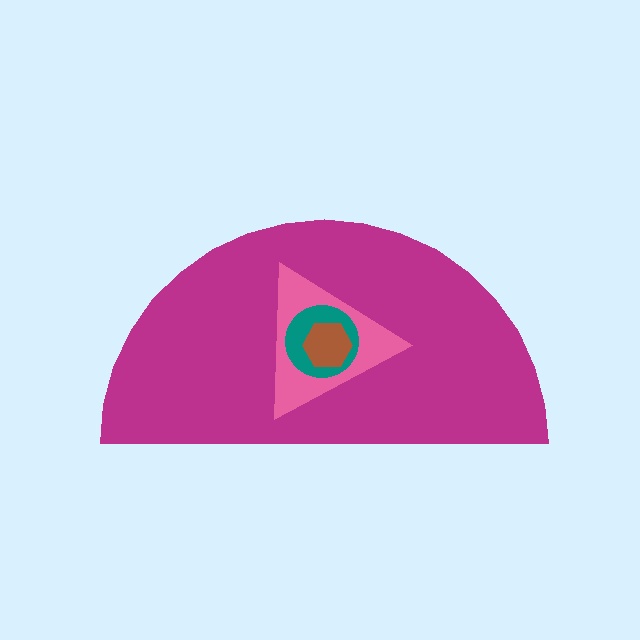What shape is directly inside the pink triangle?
The teal circle.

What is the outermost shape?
The magenta semicircle.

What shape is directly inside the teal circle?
The brown hexagon.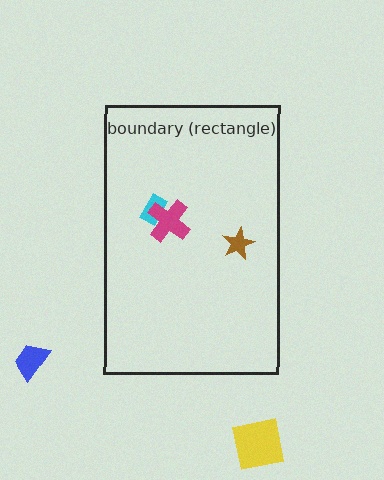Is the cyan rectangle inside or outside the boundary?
Inside.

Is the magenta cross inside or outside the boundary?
Inside.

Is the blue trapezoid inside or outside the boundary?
Outside.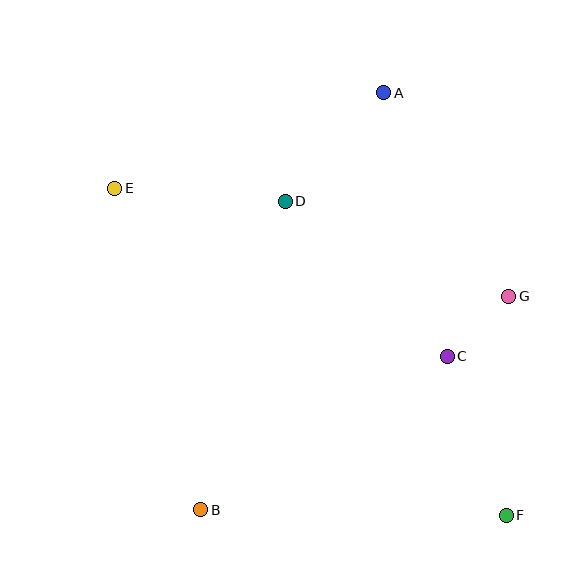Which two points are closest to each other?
Points C and G are closest to each other.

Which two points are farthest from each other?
Points E and F are farthest from each other.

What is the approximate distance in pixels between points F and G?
The distance between F and G is approximately 219 pixels.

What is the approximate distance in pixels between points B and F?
The distance between B and F is approximately 306 pixels.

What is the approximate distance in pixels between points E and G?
The distance between E and G is approximately 409 pixels.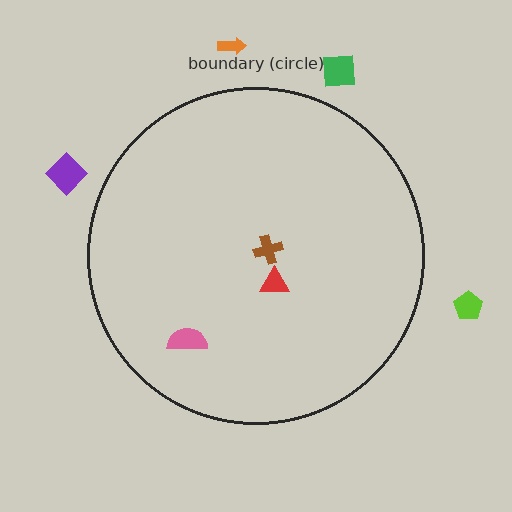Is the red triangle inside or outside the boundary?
Inside.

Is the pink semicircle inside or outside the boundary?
Inside.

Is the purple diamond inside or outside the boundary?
Outside.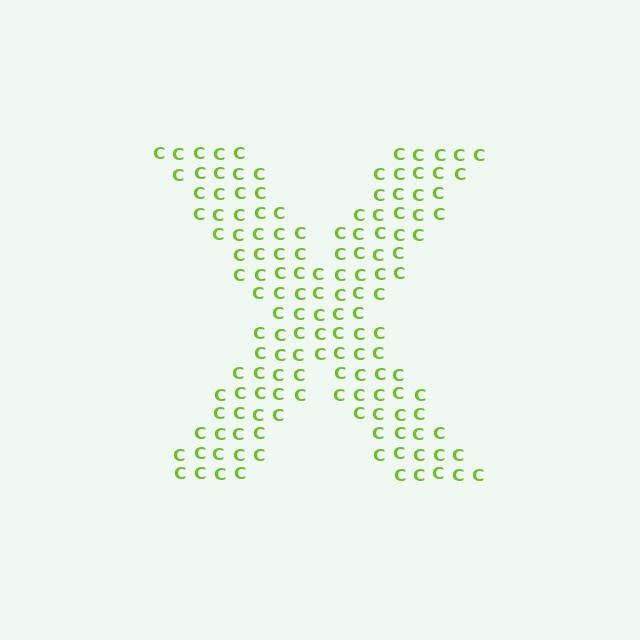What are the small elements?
The small elements are letter C's.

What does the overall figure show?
The overall figure shows the letter X.